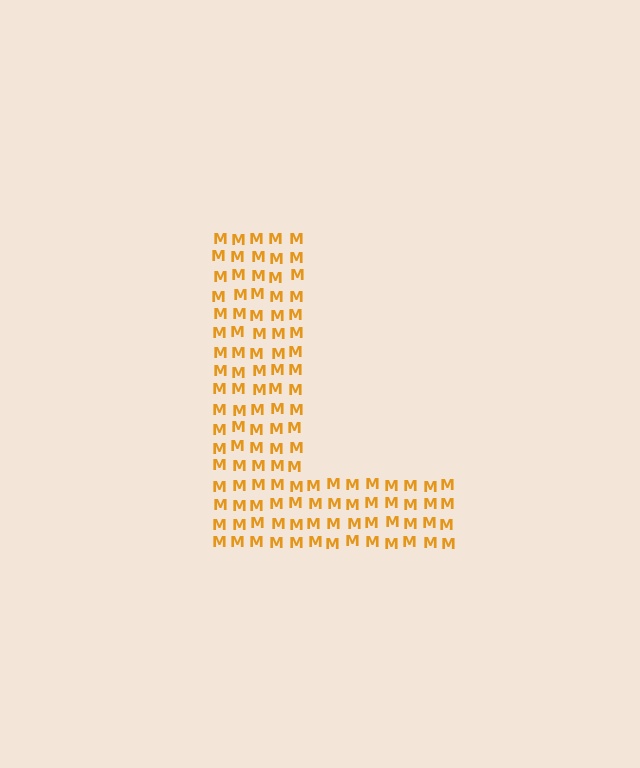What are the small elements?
The small elements are letter M's.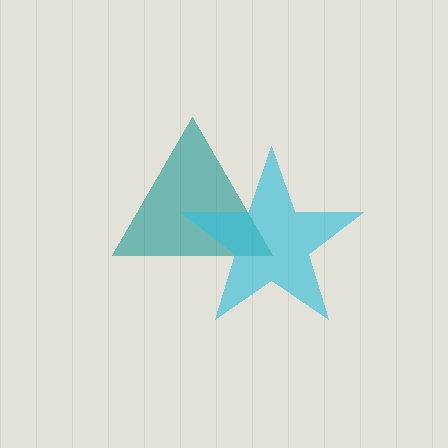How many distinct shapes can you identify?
There are 2 distinct shapes: a teal triangle, a cyan star.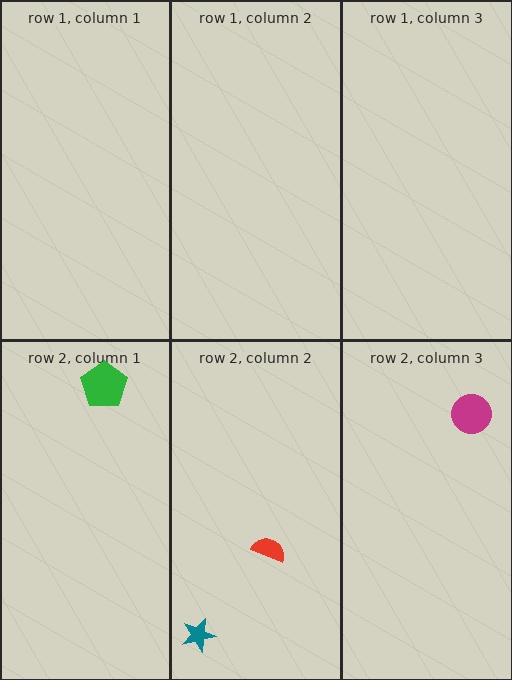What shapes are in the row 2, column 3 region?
The magenta circle.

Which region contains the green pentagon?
The row 2, column 1 region.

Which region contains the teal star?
The row 2, column 2 region.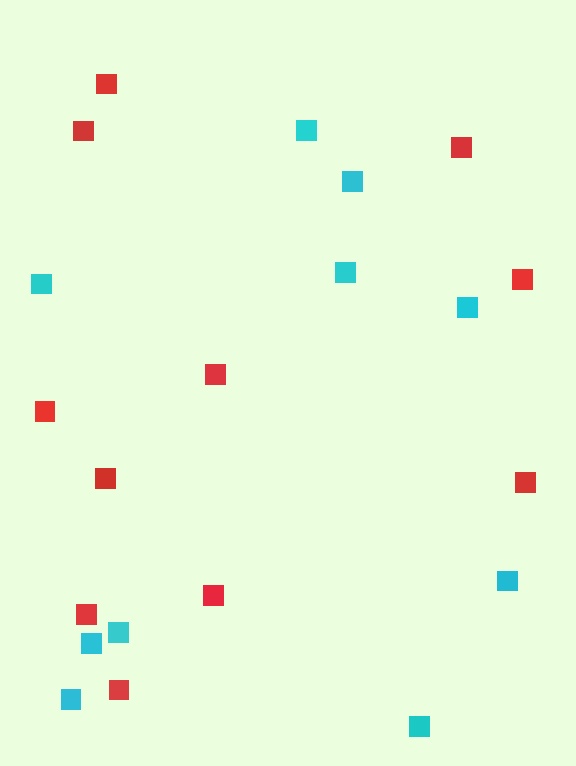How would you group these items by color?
There are 2 groups: one group of cyan squares (10) and one group of red squares (11).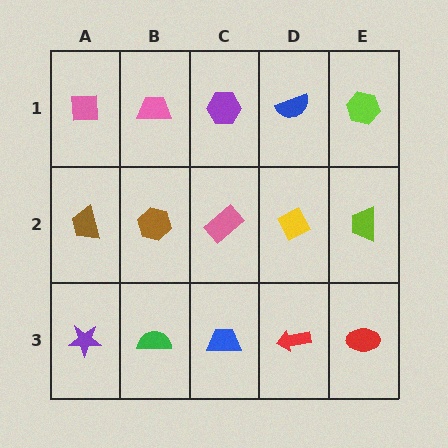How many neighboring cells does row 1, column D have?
3.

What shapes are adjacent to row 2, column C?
A purple hexagon (row 1, column C), a blue trapezoid (row 3, column C), a brown hexagon (row 2, column B), a yellow diamond (row 2, column D).